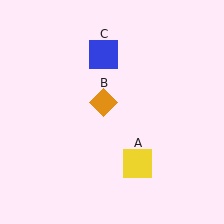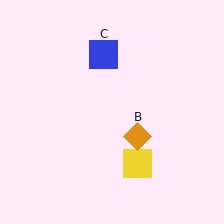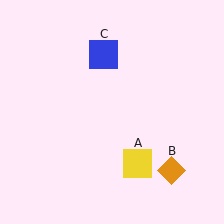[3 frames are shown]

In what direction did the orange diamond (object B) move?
The orange diamond (object B) moved down and to the right.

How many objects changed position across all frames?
1 object changed position: orange diamond (object B).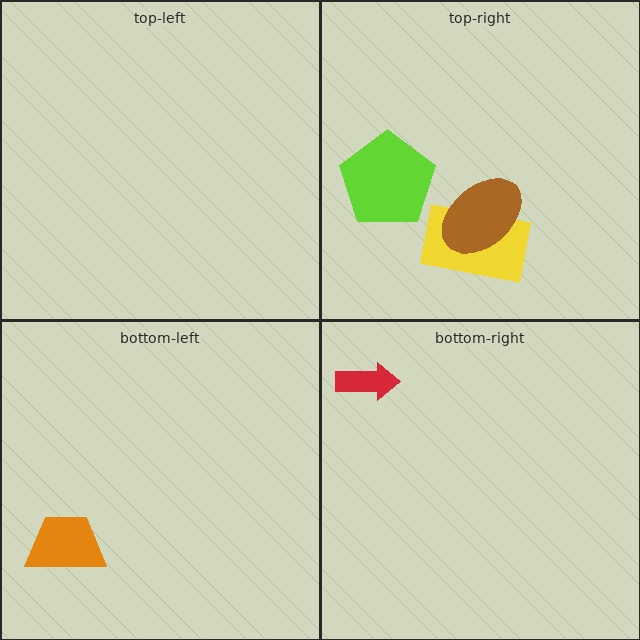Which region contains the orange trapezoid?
The bottom-left region.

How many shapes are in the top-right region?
3.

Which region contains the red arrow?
The bottom-right region.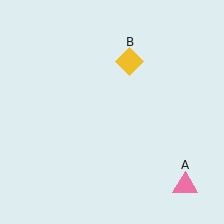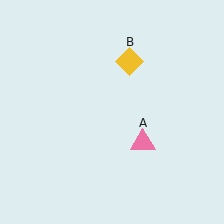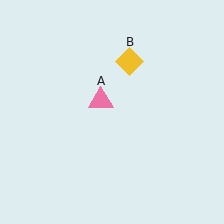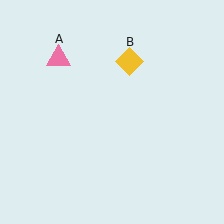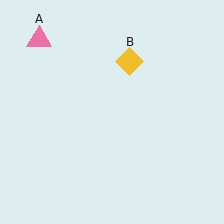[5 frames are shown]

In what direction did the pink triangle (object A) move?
The pink triangle (object A) moved up and to the left.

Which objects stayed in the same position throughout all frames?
Yellow diamond (object B) remained stationary.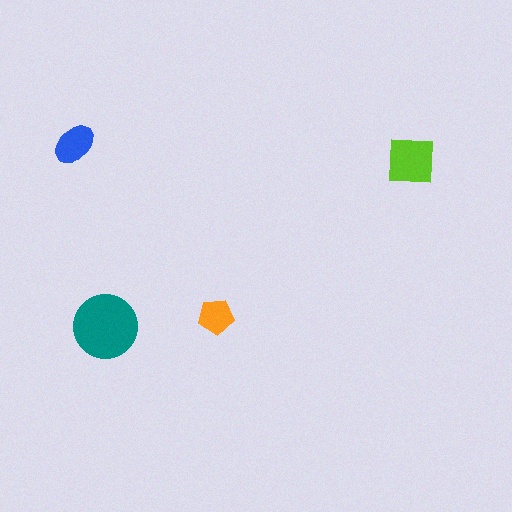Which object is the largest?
The teal circle.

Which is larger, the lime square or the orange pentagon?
The lime square.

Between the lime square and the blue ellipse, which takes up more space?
The lime square.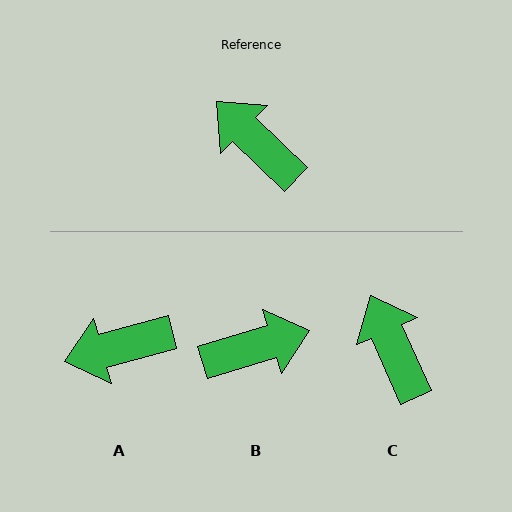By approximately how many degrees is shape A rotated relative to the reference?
Approximately 59 degrees counter-clockwise.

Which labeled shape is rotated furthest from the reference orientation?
B, about 119 degrees away.